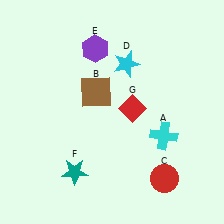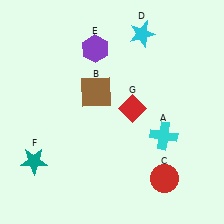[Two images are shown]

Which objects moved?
The objects that moved are: the cyan star (D), the teal star (F).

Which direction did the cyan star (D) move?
The cyan star (D) moved up.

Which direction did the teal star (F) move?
The teal star (F) moved left.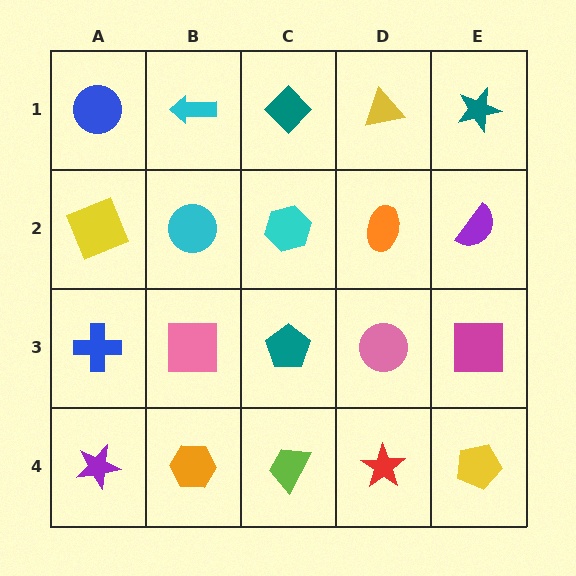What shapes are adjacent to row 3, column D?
An orange ellipse (row 2, column D), a red star (row 4, column D), a teal pentagon (row 3, column C), a magenta square (row 3, column E).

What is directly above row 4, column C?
A teal pentagon.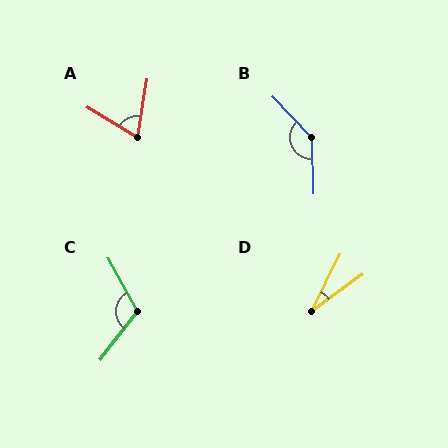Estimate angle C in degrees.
Approximately 113 degrees.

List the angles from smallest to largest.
D (28°), A (69°), C (113°), B (138°).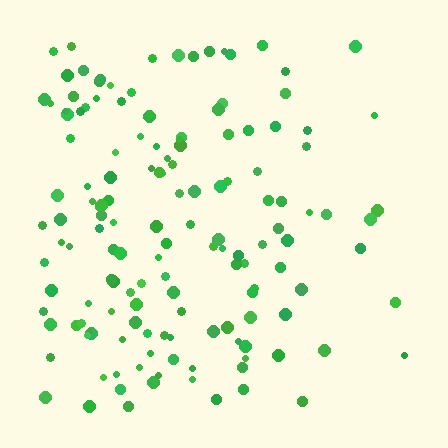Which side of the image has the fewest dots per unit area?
The right.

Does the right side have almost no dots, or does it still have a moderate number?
Still a moderate number, just noticeably fewer than the left.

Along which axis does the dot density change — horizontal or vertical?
Horizontal.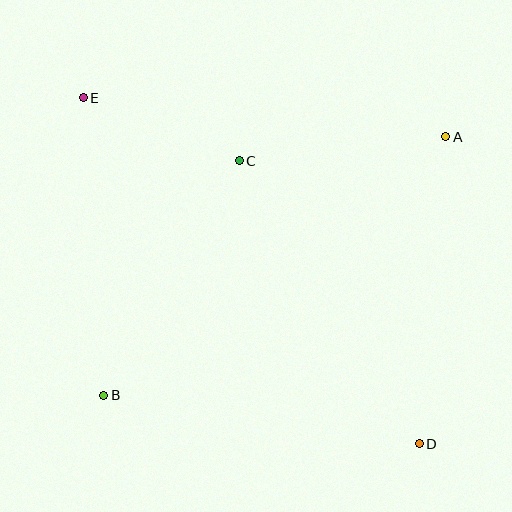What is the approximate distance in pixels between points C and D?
The distance between C and D is approximately 335 pixels.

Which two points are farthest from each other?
Points D and E are farthest from each other.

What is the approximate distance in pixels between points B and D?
The distance between B and D is approximately 319 pixels.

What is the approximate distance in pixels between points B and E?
The distance between B and E is approximately 298 pixels.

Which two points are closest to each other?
Points C and E are closest to each other.